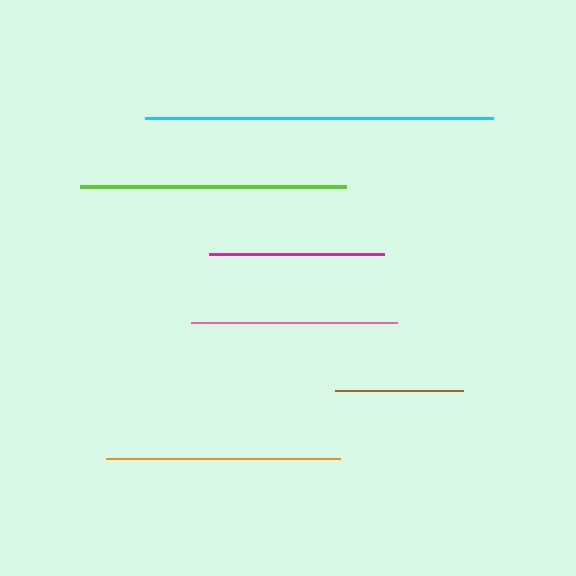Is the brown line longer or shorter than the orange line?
The orange line is longer than the brown line.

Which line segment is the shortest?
The brown line is the shortest at approximately 128 pixels.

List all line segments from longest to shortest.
From longest to shortest: cyan, lime, orange, pink, magenta, brown.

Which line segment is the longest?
The cyan line is the longest at approximately 348 pixels.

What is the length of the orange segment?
The orange segment is approximately 234 pixels long.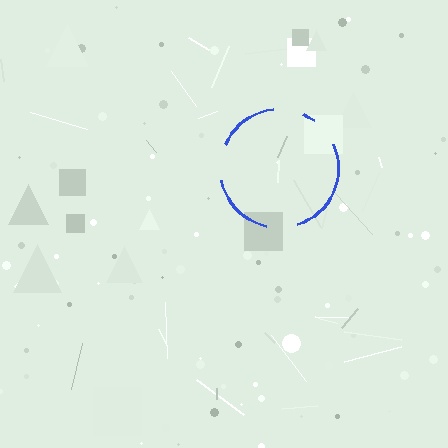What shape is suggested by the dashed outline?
The dashed outline suggests a circle.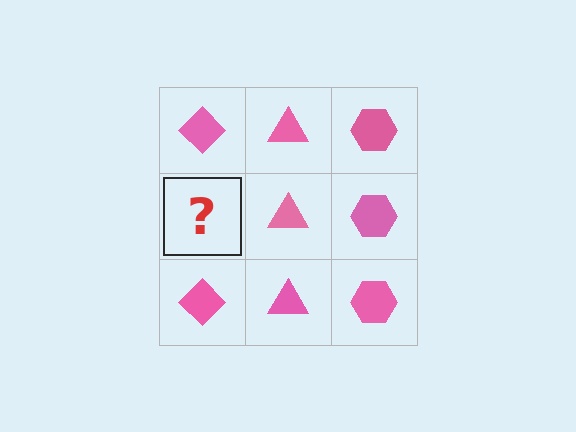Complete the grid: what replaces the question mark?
The question mark should be replaced with a pink diamond.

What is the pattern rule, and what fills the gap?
The rule is that each column has a consistent shape. The gap should be filled with a pink diamond.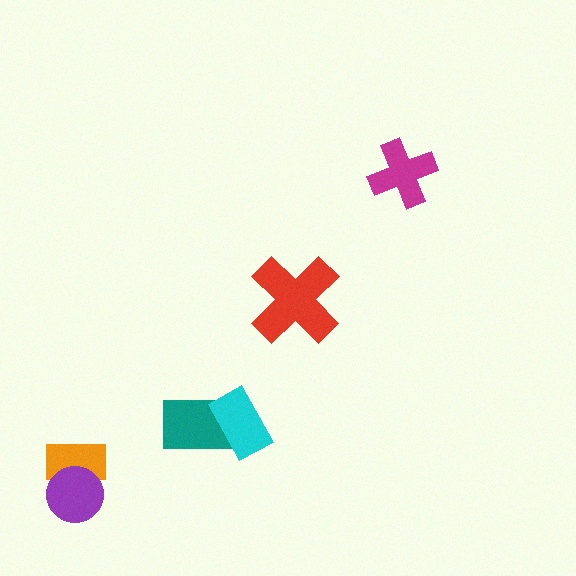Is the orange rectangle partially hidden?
Yes, it is partially covered by another shape.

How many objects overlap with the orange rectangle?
1 object overlaps with the orange rectangle.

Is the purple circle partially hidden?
No, no other shape covers it.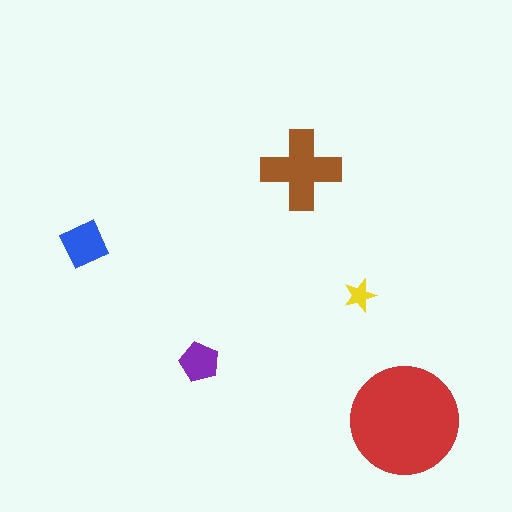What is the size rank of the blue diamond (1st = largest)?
3rd.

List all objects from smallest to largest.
The yellow star, the purple pentagon, the blue diamond, the brown cross, the red circle.